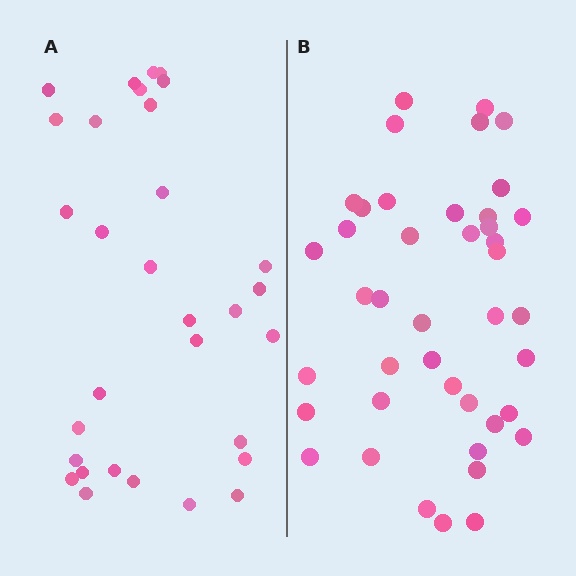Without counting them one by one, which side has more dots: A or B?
Region B (the right region) has more dots.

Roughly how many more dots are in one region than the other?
Region B has roughly 12 or so more dots than region A.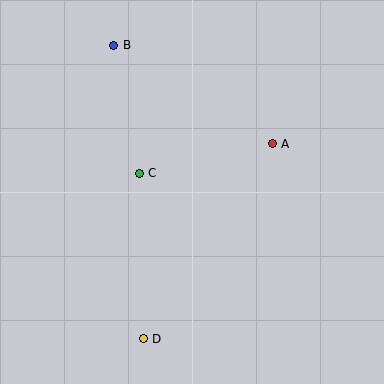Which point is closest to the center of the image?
Point C at (139, 173) is closest to the center.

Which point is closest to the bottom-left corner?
Point D is closest to the bottom-left corner.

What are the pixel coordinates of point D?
Point D is at (143, 339).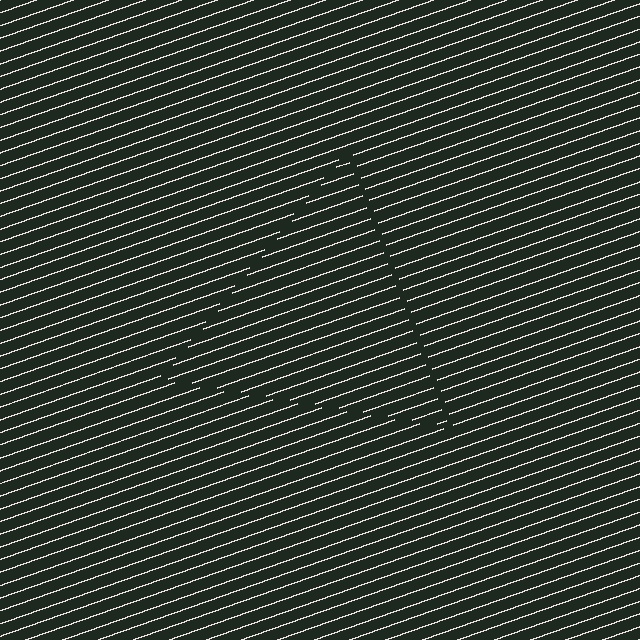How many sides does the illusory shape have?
3 sides — the line-ends trace a triangle.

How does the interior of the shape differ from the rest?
The interior of the shape contains the same grating, shifted by half a period — the contour is defined by the phase discontinuity where line-ends from the inner and outer gratings abut.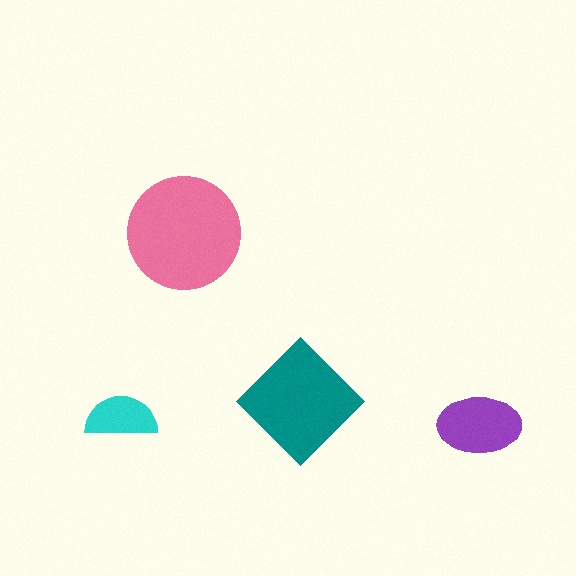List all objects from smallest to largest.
The cyan semicircle, the purple ellipse, the teal diamond, the pink circle.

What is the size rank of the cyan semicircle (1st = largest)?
4th.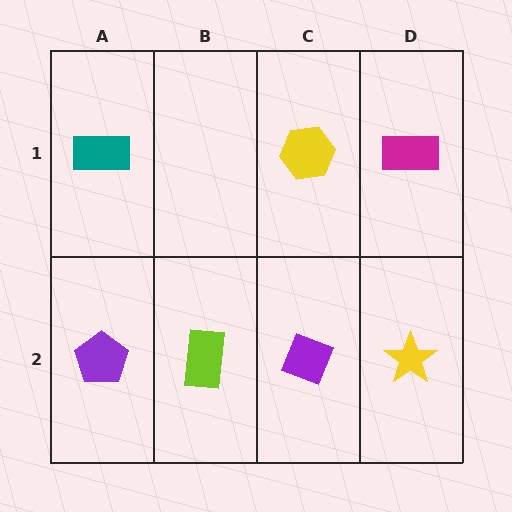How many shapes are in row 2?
4 shapes.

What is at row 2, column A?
A purple pentagon.